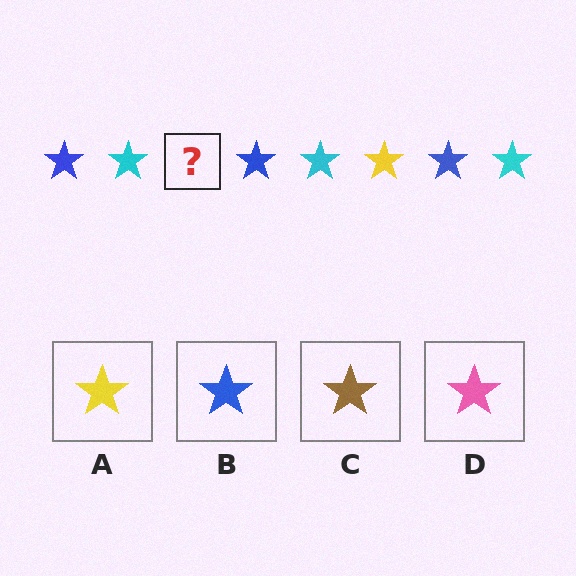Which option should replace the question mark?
Option A.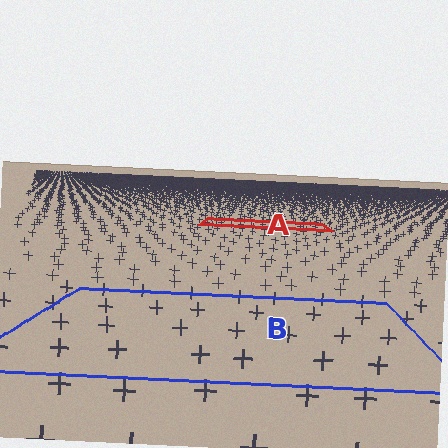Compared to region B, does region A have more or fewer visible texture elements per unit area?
Region A has more texture elements per unit area — they are packed more densely because it is farther away.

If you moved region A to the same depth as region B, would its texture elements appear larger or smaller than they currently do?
They would appear larger. At a closer depth, the same texture elements are projected at a bigger on-screen size.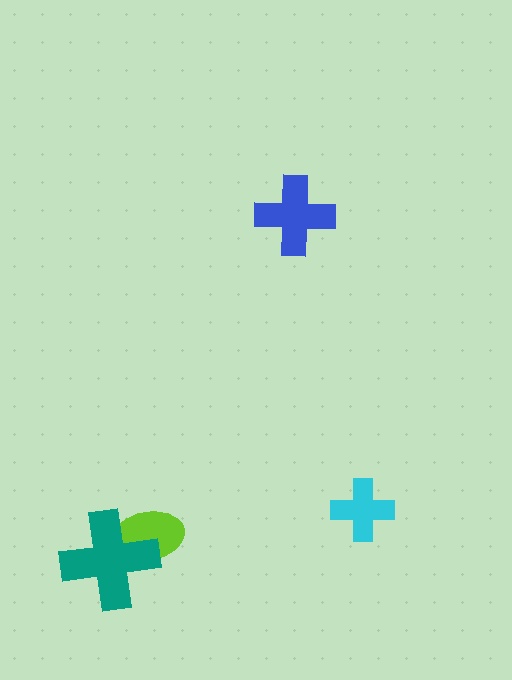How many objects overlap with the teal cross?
1 object overlaps with the teal cross.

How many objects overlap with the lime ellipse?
1 object overlaps with the lime ellipse.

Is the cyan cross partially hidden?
No, no other shape covers it.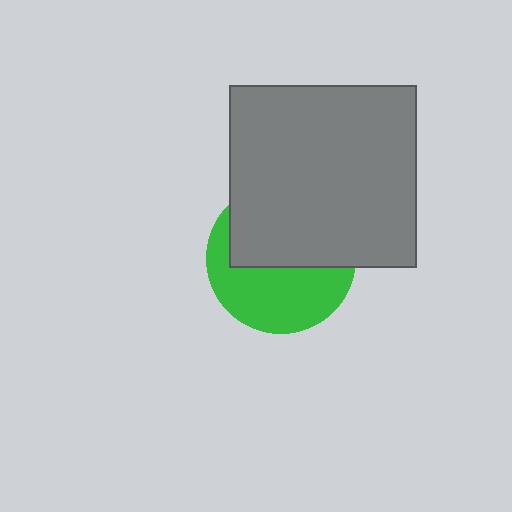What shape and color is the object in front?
The object in front is a gray rectangle.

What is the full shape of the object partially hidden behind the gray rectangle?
The partially hidden object is a green circle.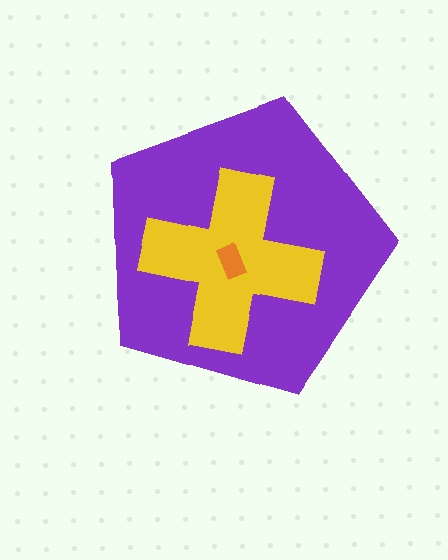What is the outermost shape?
The purple pentagon.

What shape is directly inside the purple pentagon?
The yellow cross.